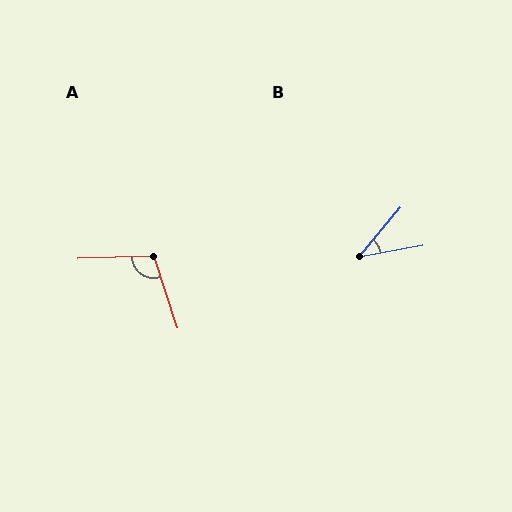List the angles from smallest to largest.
B (40°), A (107°).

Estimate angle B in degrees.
Approximately 40 degrees.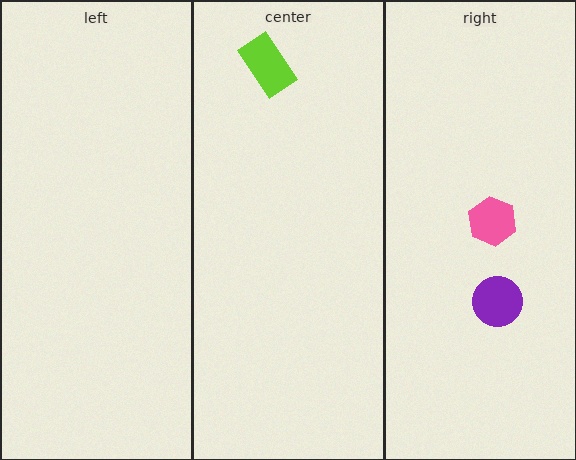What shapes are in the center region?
The lime rectangle.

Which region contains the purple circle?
The right region.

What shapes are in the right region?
The pink hexagon, the purple circle.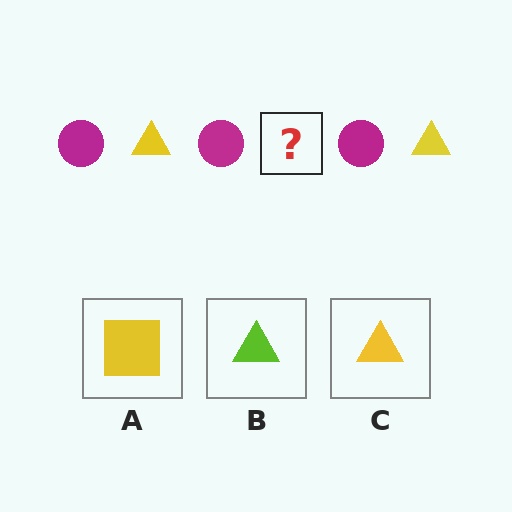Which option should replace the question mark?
Option C.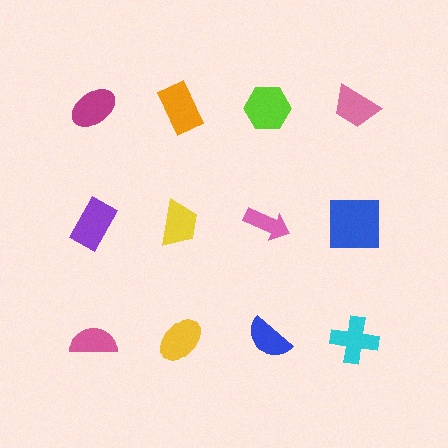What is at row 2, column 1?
A purple rectangle.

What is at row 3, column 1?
A pink semicircle.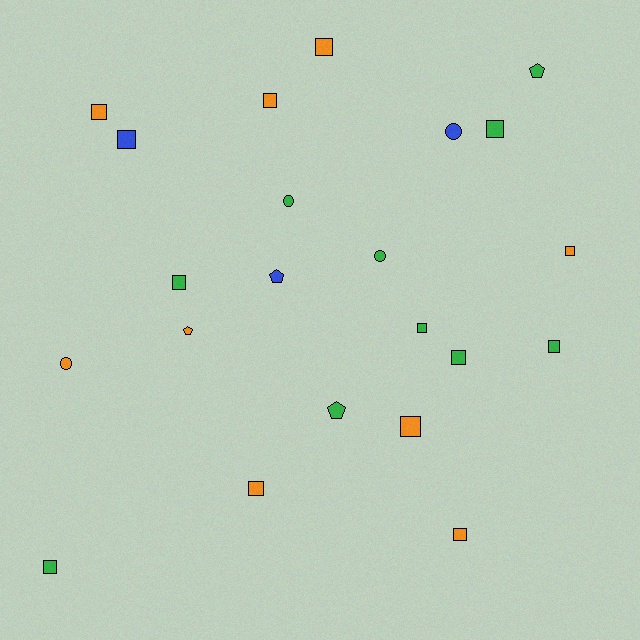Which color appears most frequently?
Green, with 10 objects.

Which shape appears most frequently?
Square, with 14 objects.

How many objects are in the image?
There are 22 objects.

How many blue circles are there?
There is 1 blue circle.